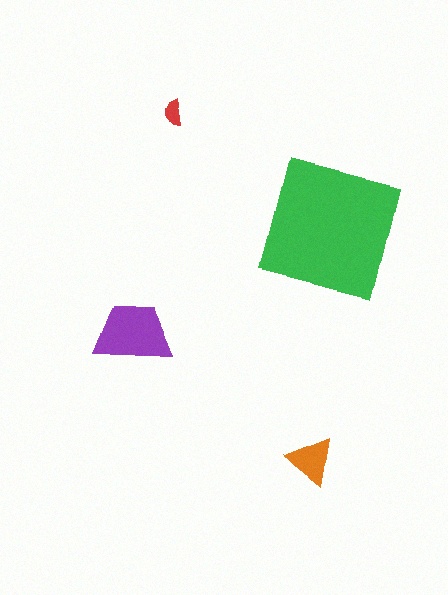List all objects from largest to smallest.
The green square, the purple trapezoid, the orange triangle, the red semicircle.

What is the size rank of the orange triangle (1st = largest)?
3rd.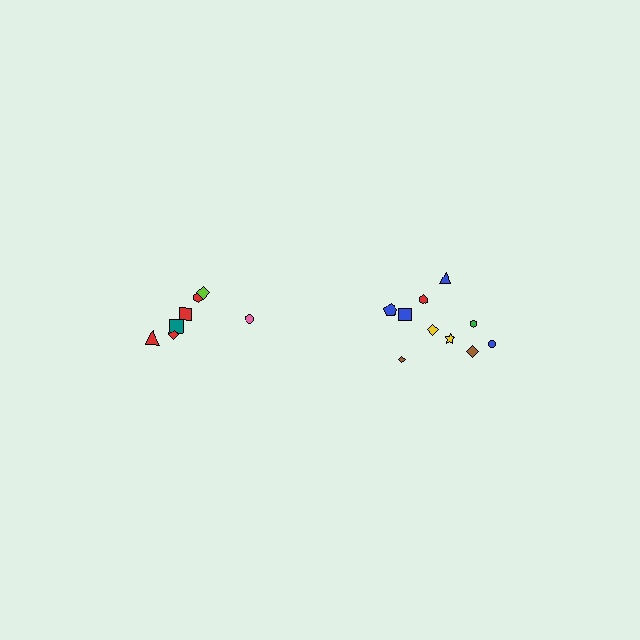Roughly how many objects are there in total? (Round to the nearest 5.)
Roughly 15 objects in total.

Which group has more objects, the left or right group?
The right group.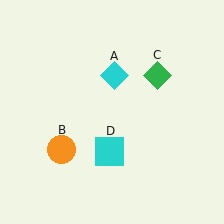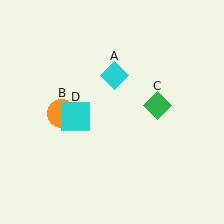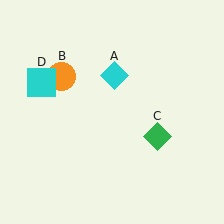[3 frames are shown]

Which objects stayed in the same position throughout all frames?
Cyan diamond (object A) remained stationary.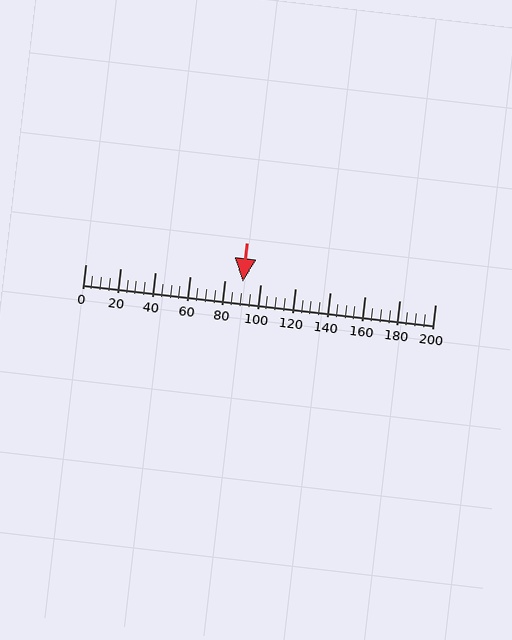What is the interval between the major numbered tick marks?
The major tick marks are spaced 20 units apart.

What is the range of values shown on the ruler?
The ruler shows values from 0 to 200.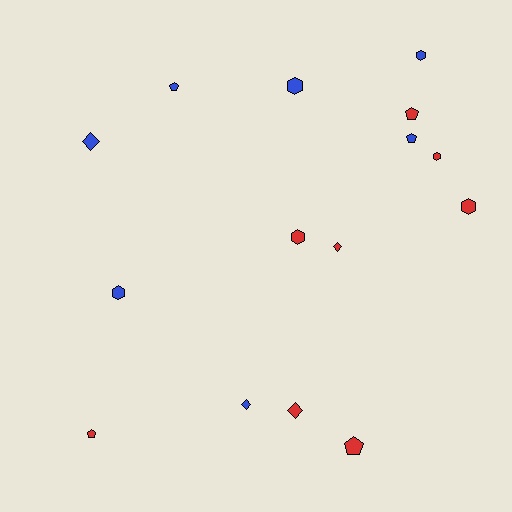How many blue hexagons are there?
There are 3 blue hexagons.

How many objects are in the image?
There are 15 objects.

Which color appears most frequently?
Red, with 8 objects.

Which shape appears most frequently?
Hexagon, with 6 objects.